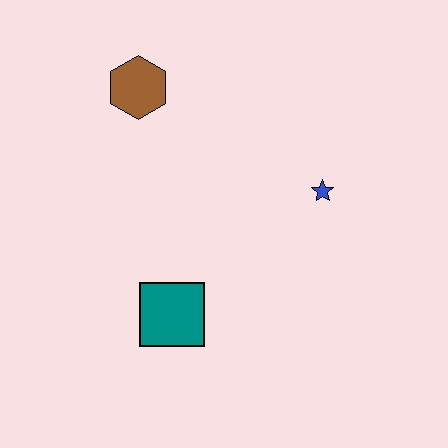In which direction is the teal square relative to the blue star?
The teal square is to the left of the blue star.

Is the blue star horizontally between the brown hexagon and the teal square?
No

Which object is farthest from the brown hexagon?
The teal square is farthest from the brown hexagon.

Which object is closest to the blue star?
The teal square is closest to the blue star.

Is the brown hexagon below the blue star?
No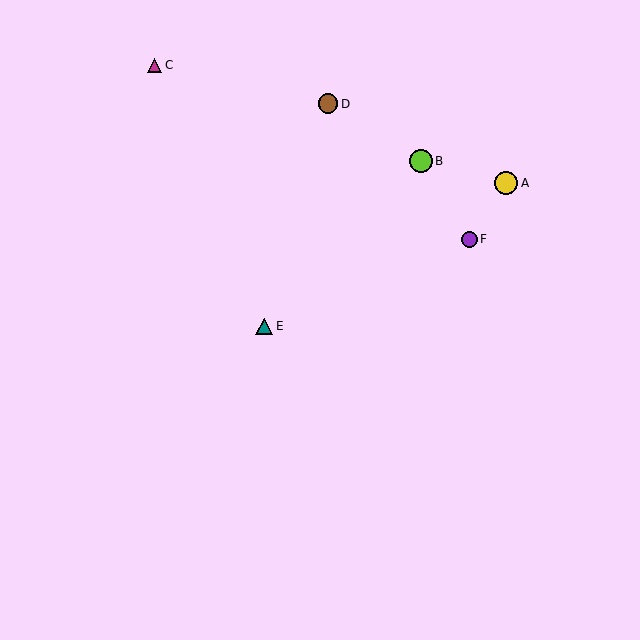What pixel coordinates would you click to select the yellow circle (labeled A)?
Click at (506, 183) to select the yellow circle A.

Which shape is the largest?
The yellow circle (labeled A) is the largest.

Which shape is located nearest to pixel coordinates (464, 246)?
The purple circle (labeled F) at (469, 239) is nearest to that location.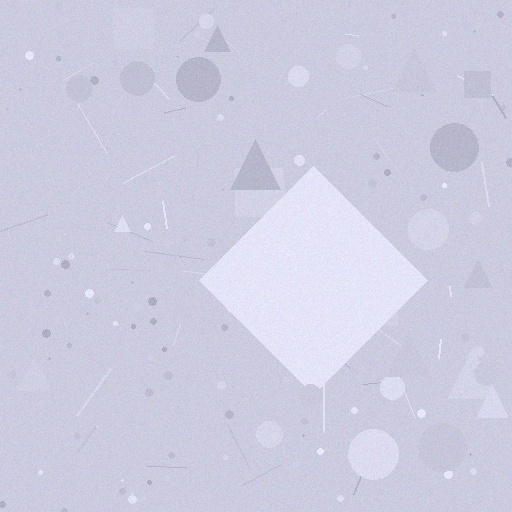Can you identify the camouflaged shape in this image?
The camouflaged shape is a diamond.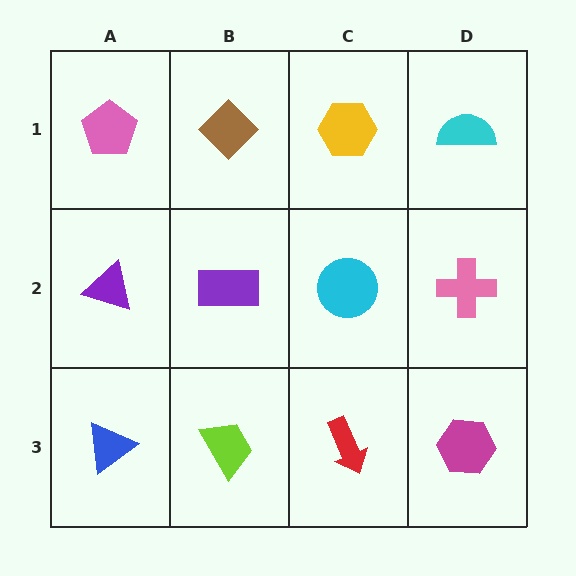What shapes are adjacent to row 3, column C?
A cyan circle (row 2, column C), a lime trapezoid (row 3, column B), a magenta hexagon (row 3, column D).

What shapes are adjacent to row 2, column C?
A yellow hexagon (row 1, column C), a red arrow (row 3, column C), a purple rectangle (row 2, column B), a pink cross (row 2, column D).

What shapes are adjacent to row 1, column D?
A pink cross (row 2, column D), a yellow hexagon (row 1, column C).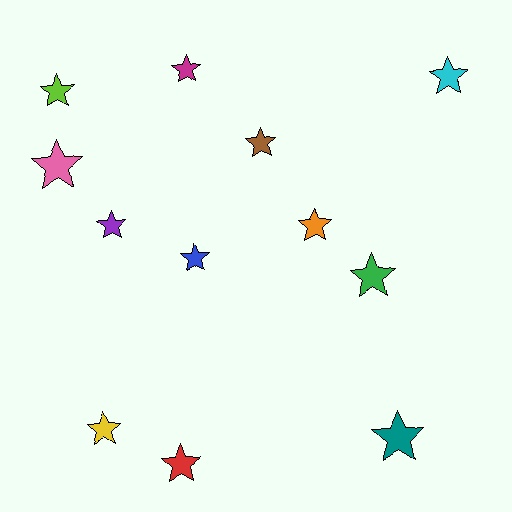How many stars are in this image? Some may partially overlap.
There are 12 stars.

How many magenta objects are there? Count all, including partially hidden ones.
There is 1 magenta object.